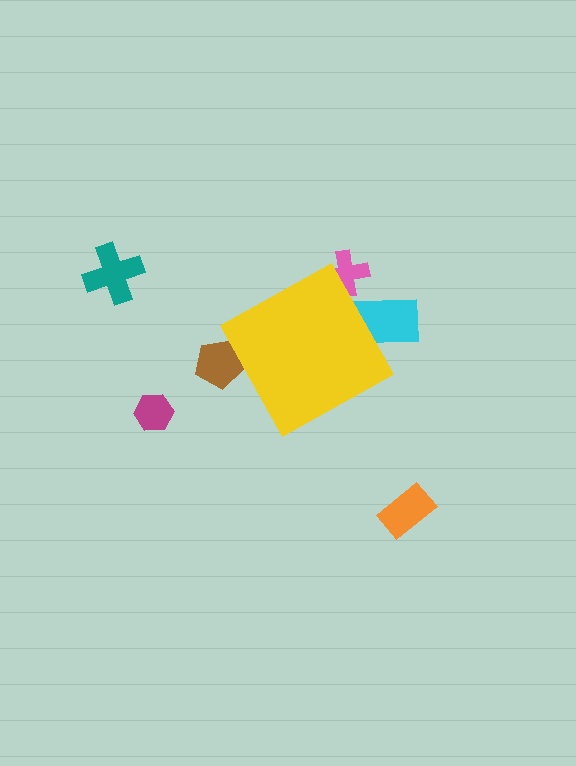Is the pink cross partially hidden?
Yes, the pink cross is partially hidden behind the yellow diamond.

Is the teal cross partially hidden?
No, the teal cross is fully visible.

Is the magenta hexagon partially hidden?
No, the magenta hexagon is fully visible.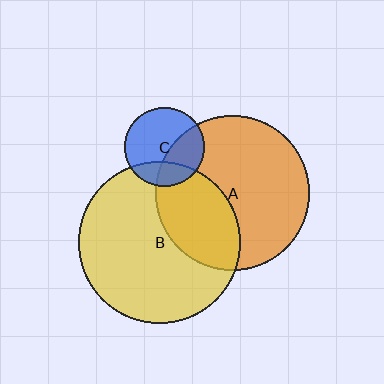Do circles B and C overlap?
Yes.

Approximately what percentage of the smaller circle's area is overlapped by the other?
Approximately 25%.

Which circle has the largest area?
Circle B (yellow).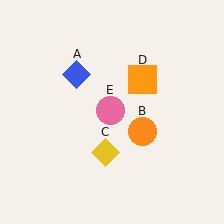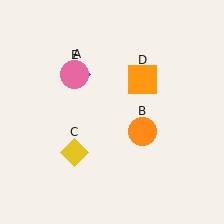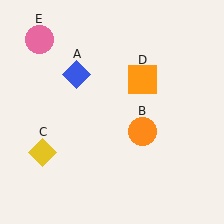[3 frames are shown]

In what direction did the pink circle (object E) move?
The pink circle (object E) moved up and to the left.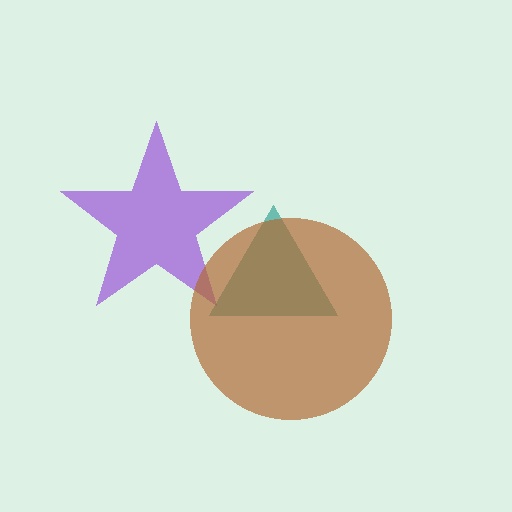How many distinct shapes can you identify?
There are 3 distinct shapes: a teal triangle, a purple star, a brown circle.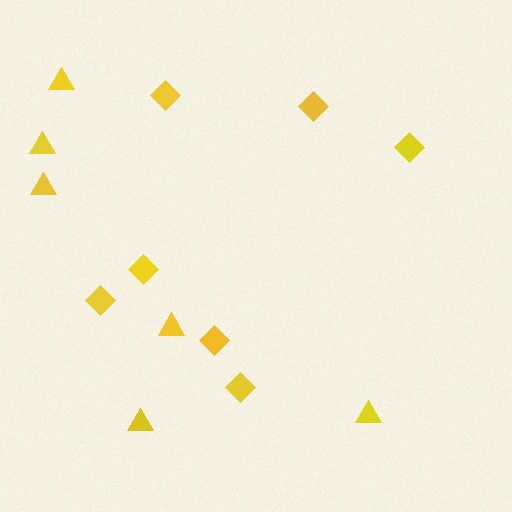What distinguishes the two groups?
There are 2 groups: one group of diamonds (7) and one group of triangles (6).